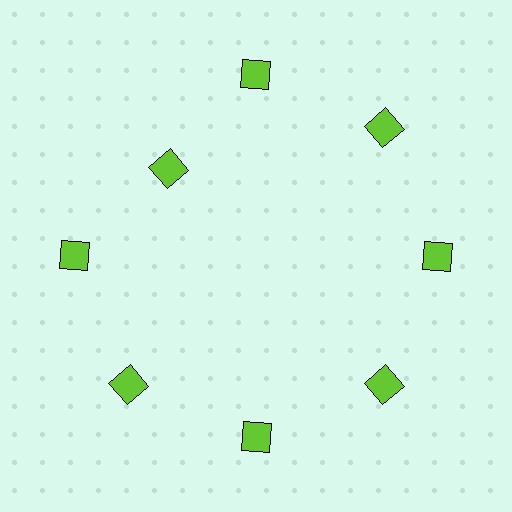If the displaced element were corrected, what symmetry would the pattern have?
It would have 8-fold rotational symmetry — the pattern would map onto itself every 45 degrees.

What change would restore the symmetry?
The symmetry would be restored by moving it outward, back onto the ring so that all 8 squares sit at equal angles and equal distance from the center.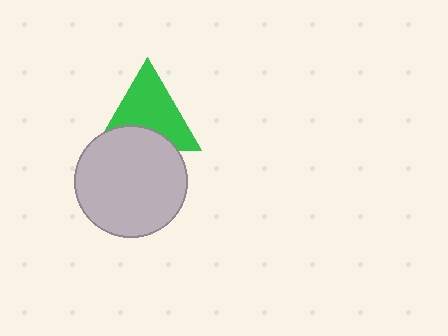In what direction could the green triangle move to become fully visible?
The green triangle could move up. That would shift it out from behind the light gray circle entirely.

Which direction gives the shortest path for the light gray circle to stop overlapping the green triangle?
Moving down gives the shortest separation.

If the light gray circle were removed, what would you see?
You would see the complete green triangle.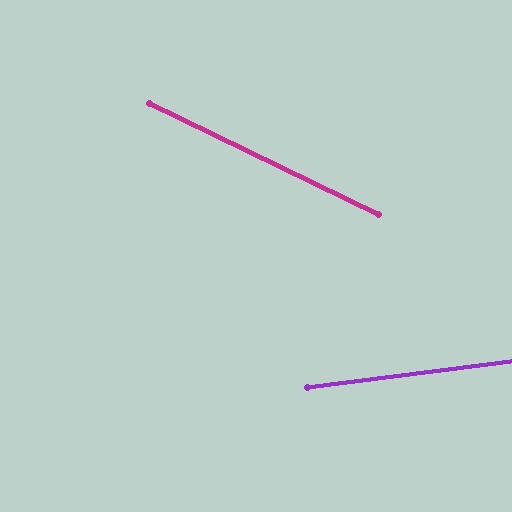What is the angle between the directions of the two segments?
Approximately 33 degrees.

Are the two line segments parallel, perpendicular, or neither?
Neither parallel nor perpendicular — they differ by about 33°.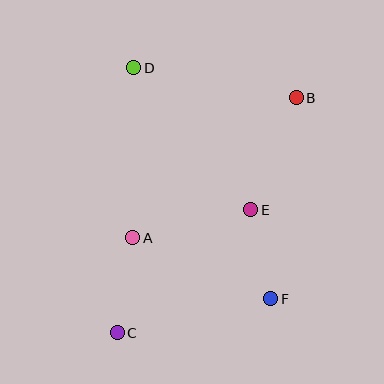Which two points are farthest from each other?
Points B and C are farthest from each other.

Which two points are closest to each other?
Points E and F are closest to each other.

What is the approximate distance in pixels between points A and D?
The distance between A and D is approximately 170 pixels.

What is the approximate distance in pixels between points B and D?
The distance between B and D is approximately 165 pixels.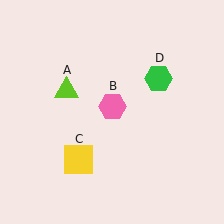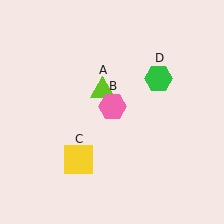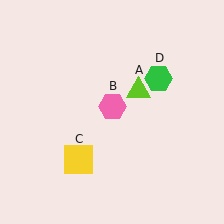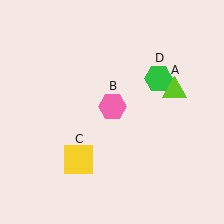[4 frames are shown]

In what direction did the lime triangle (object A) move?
The lime triangle (object A) moved right.